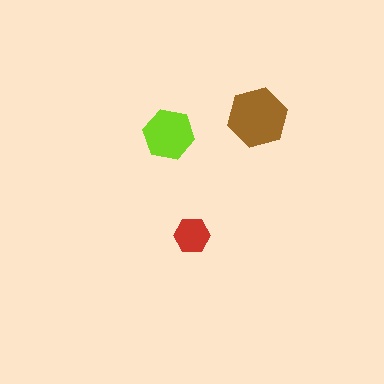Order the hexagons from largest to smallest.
the brown one, the lime one, the red one.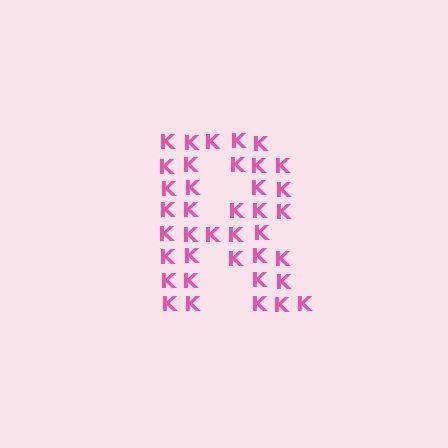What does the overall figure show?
The overall figure shows the letter R.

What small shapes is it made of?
It is made of small letter K's.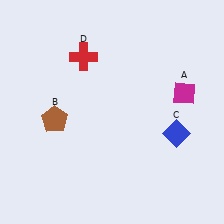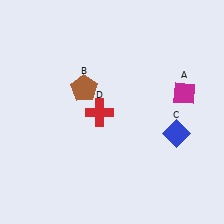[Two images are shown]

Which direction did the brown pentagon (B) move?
The brown pentagon (B) moved up.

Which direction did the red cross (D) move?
The red cross (D) moved down.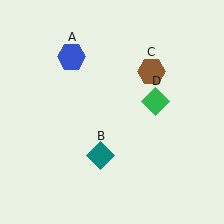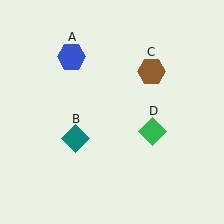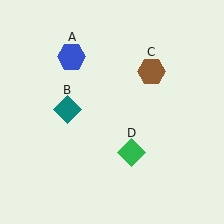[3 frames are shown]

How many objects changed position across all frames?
2 objects changed position: teal diamond (object B), green diamond (object D).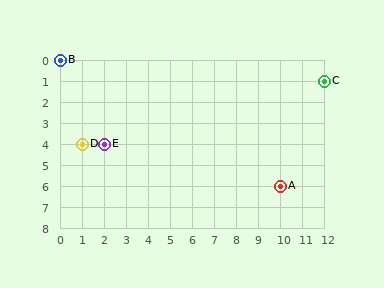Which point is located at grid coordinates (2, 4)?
Point E is at (2, 4).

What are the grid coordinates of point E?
Point E is at grid coordinates (2, 4).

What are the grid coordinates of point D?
Point D is at grid coordinates (1, 4).